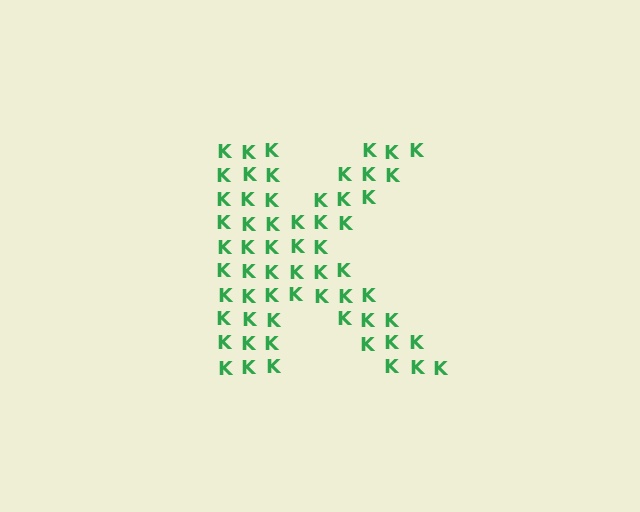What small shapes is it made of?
It is made of small letter K's.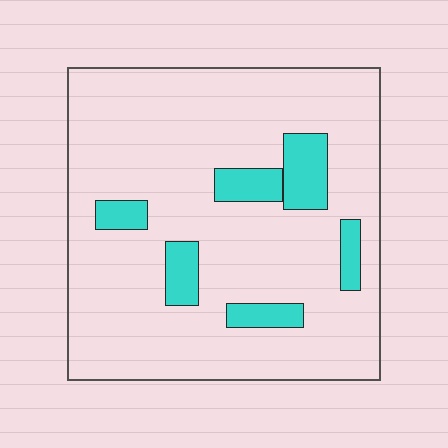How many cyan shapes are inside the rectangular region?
6.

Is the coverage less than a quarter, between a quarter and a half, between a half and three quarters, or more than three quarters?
Less than a quarter.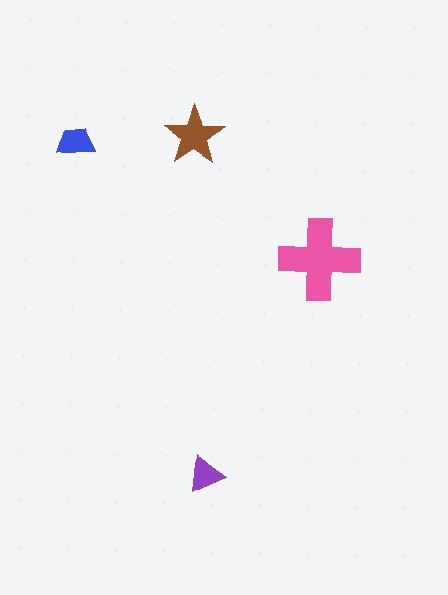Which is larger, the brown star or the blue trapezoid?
The brown star.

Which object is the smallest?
The purple triangle.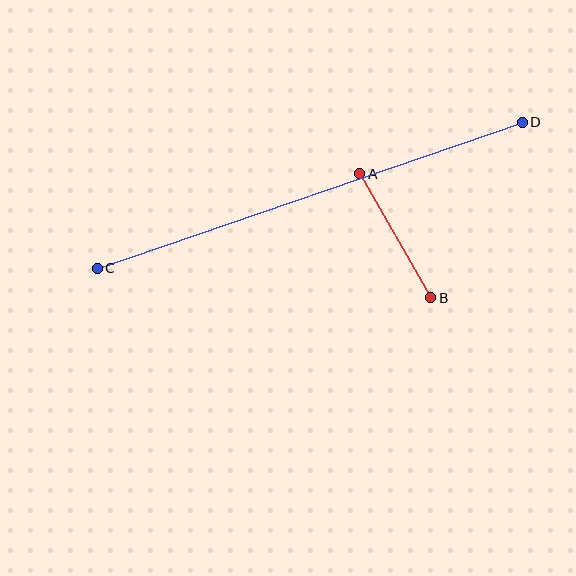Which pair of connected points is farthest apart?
Points C and D are farthest apart.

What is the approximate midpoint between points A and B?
The midpoint is at approximately (395, 236) pixels.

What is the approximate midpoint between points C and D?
The midpoint is at approximately (310, 195) pixels.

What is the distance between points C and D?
The distance is approximately 449 pixels.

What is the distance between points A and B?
The distance is approximately 143 pixels.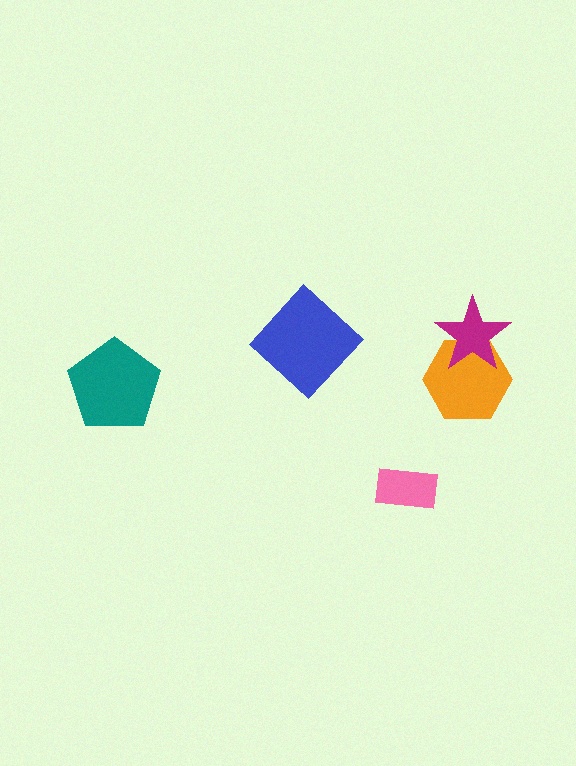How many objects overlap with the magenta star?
1 object overlaps with the magenta star.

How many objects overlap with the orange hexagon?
1 object overlaps with the orange hexagon.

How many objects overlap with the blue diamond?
0 objects overlap with the blue diamond.